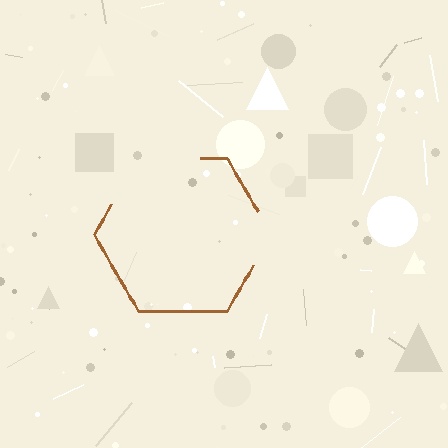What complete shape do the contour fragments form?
The contour fragments form a hexagon.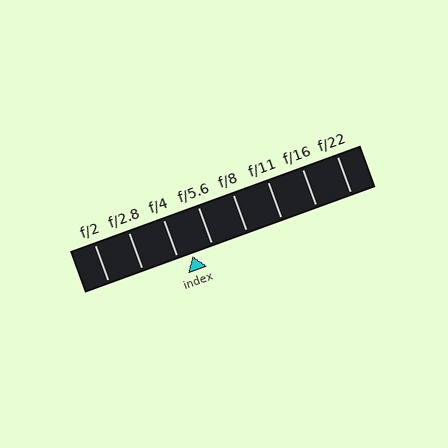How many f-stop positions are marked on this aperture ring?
There are 8 f-stop positions marked.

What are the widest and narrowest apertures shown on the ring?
The widest aperture shown is f/2 and the narrowest is f/22.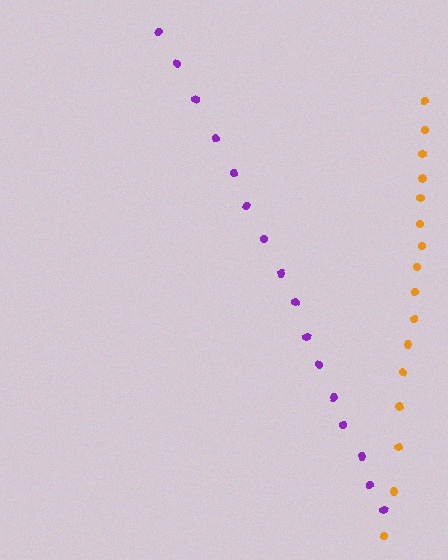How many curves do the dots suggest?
There are 2 distinct paths.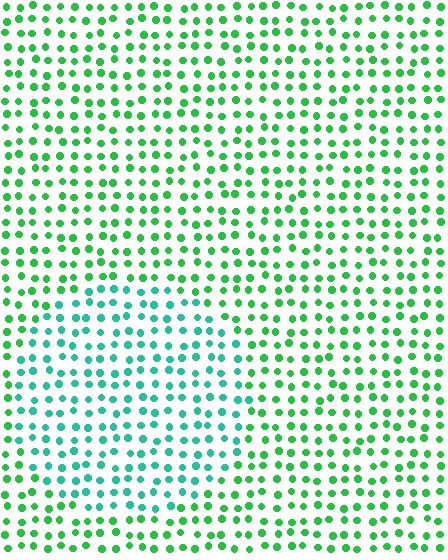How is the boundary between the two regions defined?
The boundary is defined purely by a slight shift in hue (about 34 degrees). Spacing, size, and orientation are identical on both sides.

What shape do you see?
I see a circle.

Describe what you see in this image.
The image is filled with small green elements in a uniform arrangement. A circle-shaped region is visible where the elements are tinted to a slightly different hue, forming a subtle color boundary.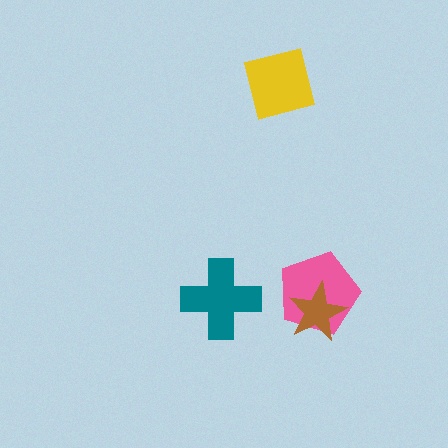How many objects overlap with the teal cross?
0 objects overlap with the teal cross.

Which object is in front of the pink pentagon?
The brown star is in front of the pink pentagon.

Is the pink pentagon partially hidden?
Yes, it is partially covered by another shape.